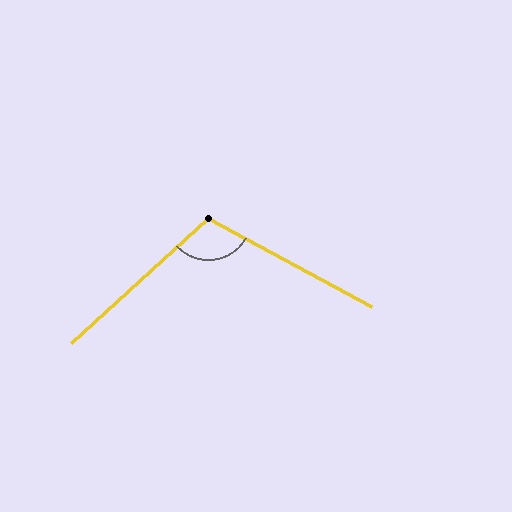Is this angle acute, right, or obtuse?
It is obtuse.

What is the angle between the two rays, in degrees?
Approximately 109 degrees.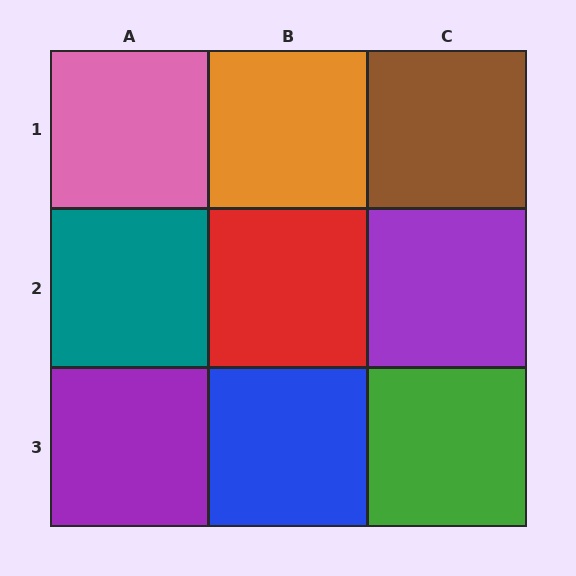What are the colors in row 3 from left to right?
Purple, blue, green.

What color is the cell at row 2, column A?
Teal.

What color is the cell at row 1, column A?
Pink.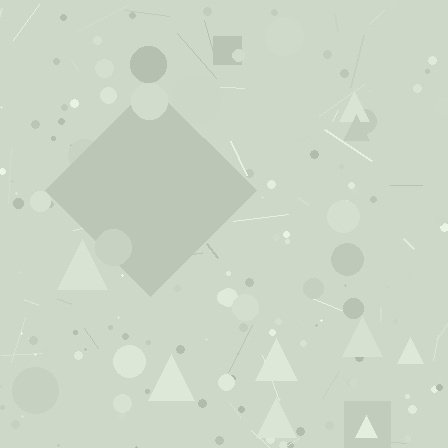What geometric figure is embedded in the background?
A diamond is embedded in the background.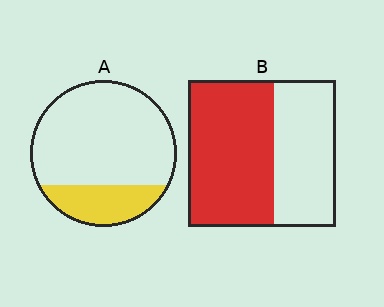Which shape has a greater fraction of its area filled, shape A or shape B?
Shape B.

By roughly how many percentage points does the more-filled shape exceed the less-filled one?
By roughly 35 percentage points (B over A).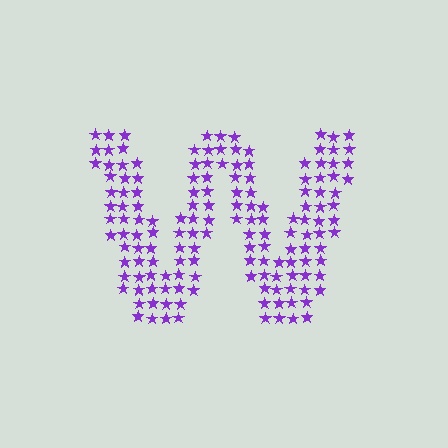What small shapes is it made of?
It is made of small stars.